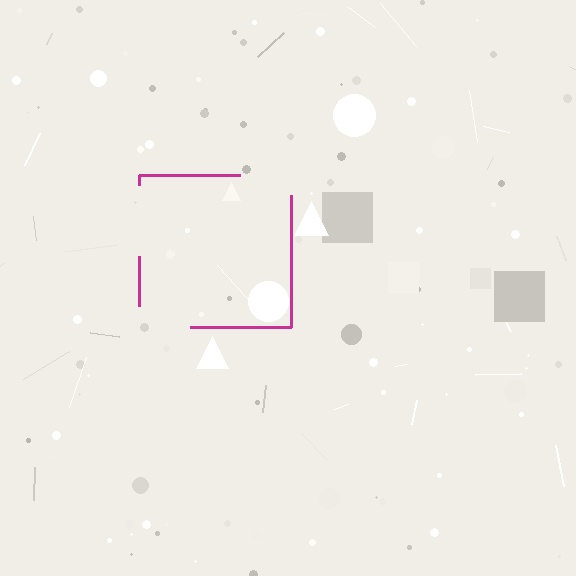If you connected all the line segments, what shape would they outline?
They would outline a square.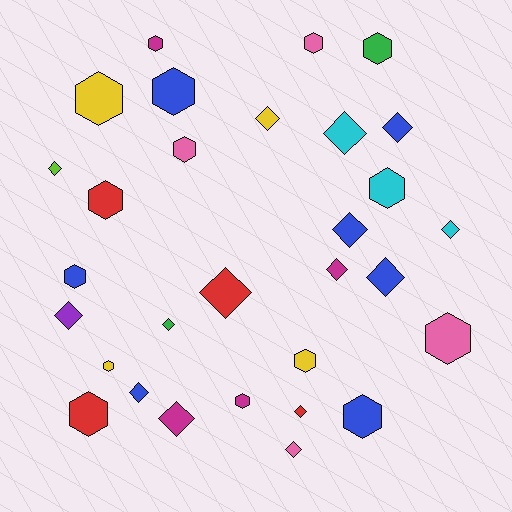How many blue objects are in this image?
There are 7 blue objects.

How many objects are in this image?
There are 30 objects.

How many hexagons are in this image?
There are 15 hexagons.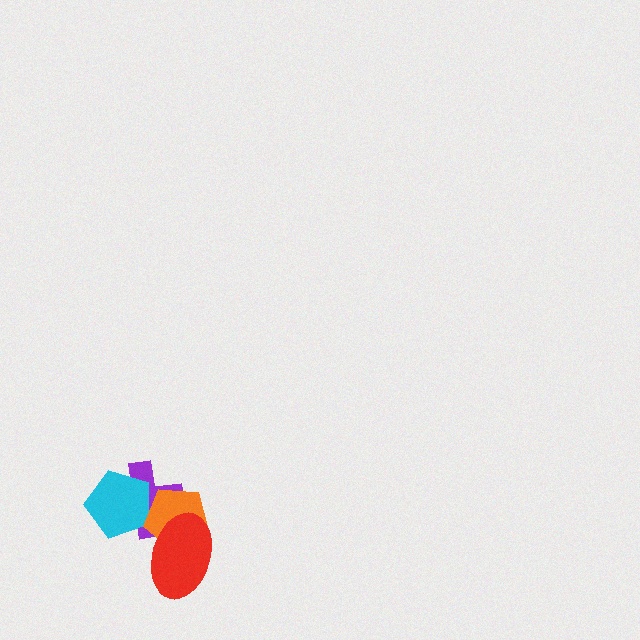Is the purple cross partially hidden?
Yes, it is partially covered by another shape.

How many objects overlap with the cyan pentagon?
2 objects overlap with the cyan pentagon.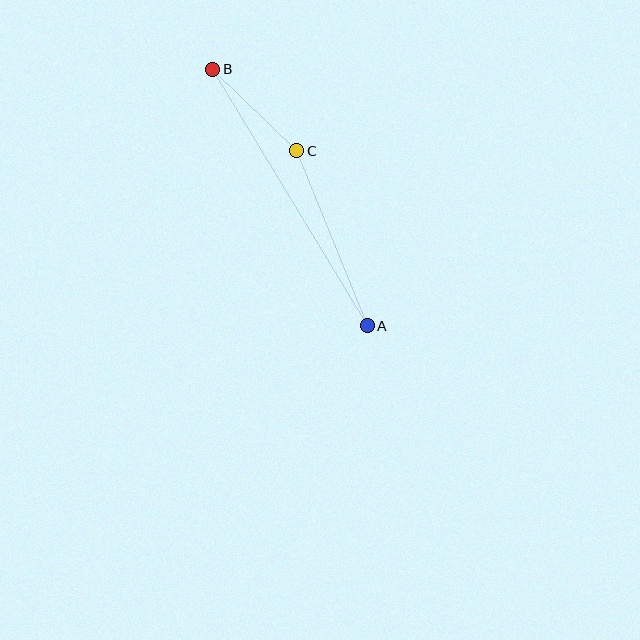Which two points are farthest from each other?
Points A and B are farthest from each other.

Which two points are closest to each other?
Points B and C are closest to each other.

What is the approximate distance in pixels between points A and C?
The distance between A and C is approximately 189 pixels.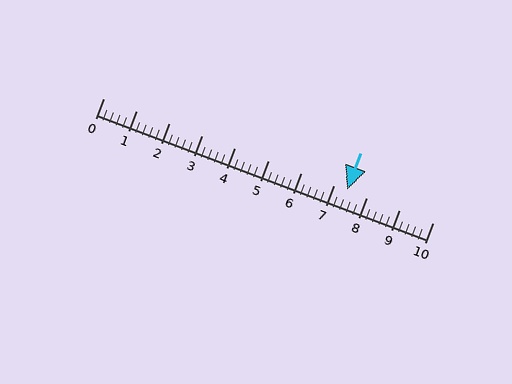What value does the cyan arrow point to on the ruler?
The cyan arrow points to approximately 7.4.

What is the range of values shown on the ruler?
The ruler shows values from 0 to 10.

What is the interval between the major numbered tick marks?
The major tick marks are spaced 1 units apart.